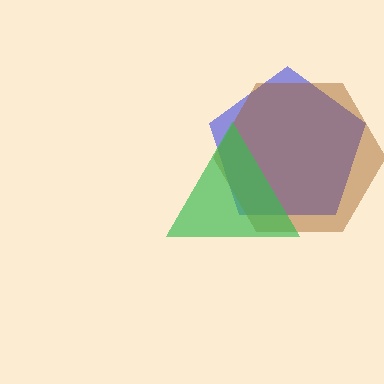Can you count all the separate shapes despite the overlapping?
Yes, there are 3 separate shapes.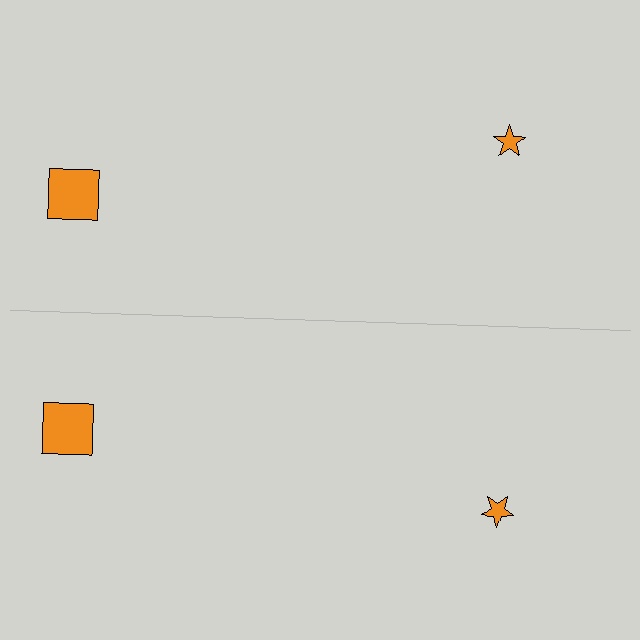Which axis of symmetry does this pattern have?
The pattern has a horizontal axis of symmetry running through the center of the image.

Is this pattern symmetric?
Yes, this pattern has bilateral (reflection) symmetry.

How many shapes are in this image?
There are 4 shapes in this image.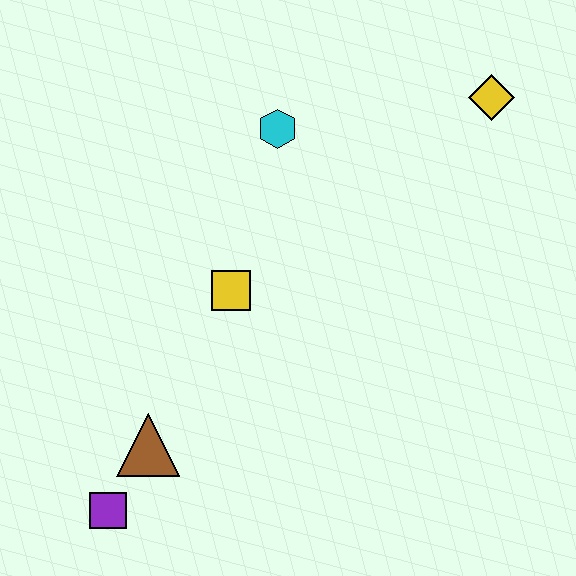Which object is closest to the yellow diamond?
The cyan hexagon is closest to the yellow diamond.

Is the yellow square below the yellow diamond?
Yes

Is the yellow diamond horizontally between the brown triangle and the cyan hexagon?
No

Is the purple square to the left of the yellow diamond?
Yes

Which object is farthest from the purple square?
The yellow diamond is farthest from the purple square.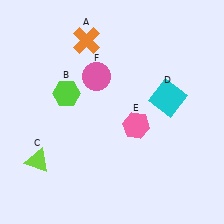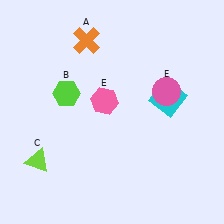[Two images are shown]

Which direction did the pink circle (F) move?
The pink circle (F) moved right.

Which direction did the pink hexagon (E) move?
The pink hexagon (E) moved left.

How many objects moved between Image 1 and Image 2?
2 objects moved between the two images.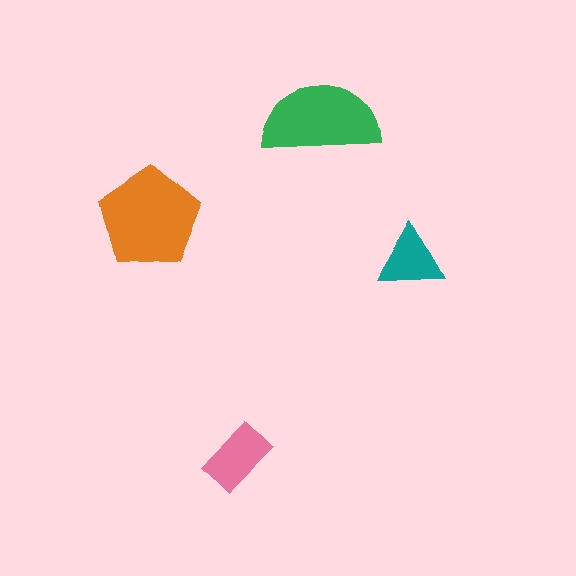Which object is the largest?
The orange pentagon.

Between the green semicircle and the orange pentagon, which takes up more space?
The orange pentagon.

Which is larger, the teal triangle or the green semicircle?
The green semicircle.